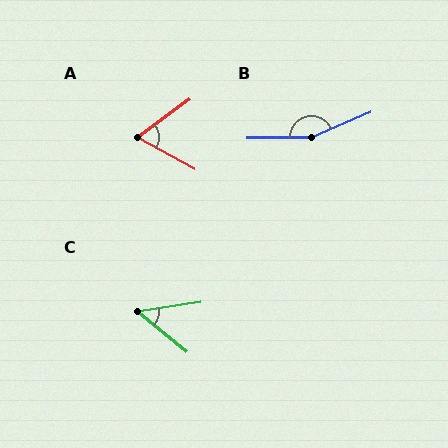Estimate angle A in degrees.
Approximately 65 degrees.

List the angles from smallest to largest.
C (47°), A (65°), B (157°).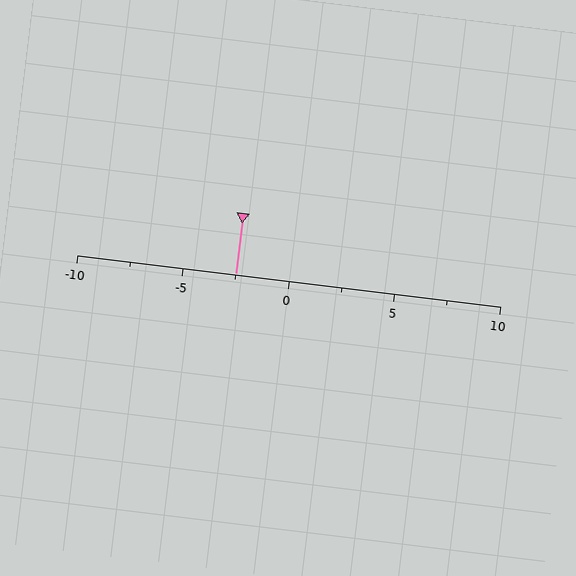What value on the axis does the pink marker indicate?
The marker indicates approximately -2.5.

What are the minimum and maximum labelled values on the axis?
The axis runs from -10 to 10.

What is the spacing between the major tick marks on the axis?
The major ticks are spaced 5 apart.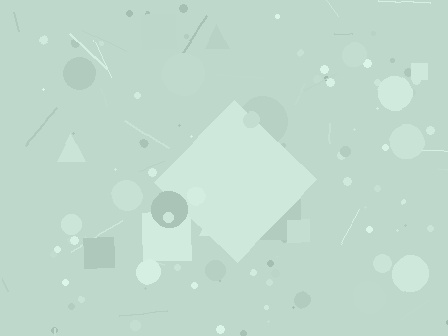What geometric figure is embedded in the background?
A diamond is embedded in the background.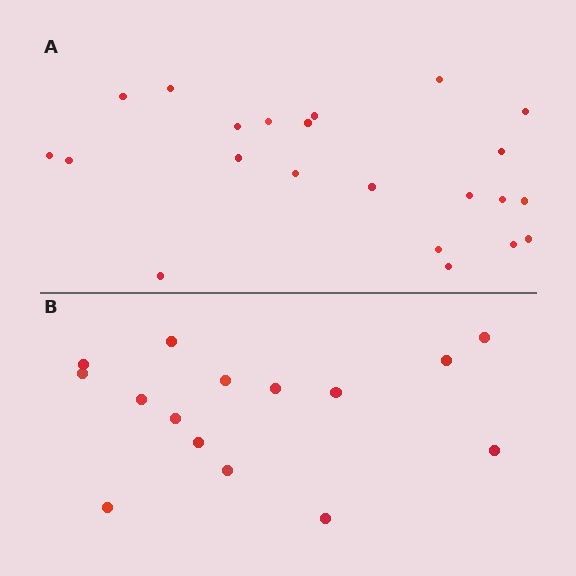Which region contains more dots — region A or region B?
Region A (the top region) has more dots.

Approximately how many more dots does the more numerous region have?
Region A has roughly 8 or so more dots than region B.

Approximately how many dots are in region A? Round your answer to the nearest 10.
About 20 dots. (The exact count is 22, which rounds to 20.)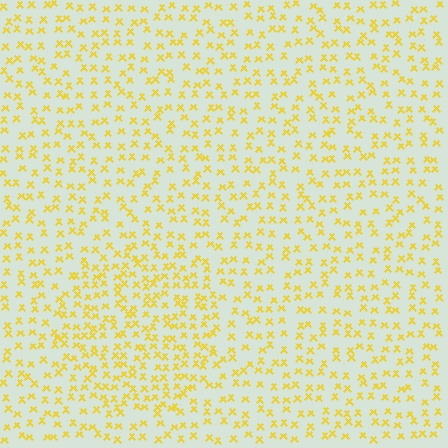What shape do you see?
I see a circle.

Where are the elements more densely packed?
The elements are more densely packed inside the circle boundary.